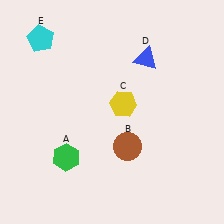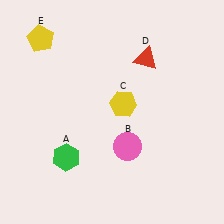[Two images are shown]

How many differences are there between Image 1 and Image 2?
There are 3 differences between the two images.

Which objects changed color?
B changed from brown to pink. D changed from blue to red. E changed from cyan to yellow.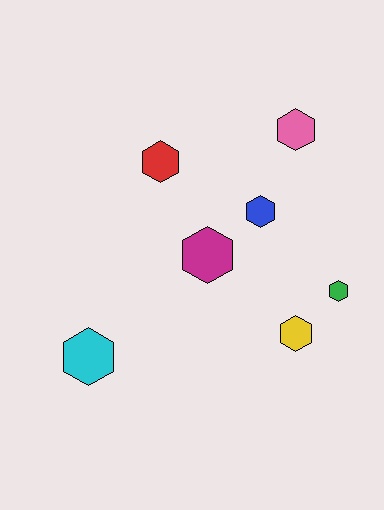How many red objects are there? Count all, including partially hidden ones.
There is 1 red object.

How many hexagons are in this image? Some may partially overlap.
There are 7 hexagons.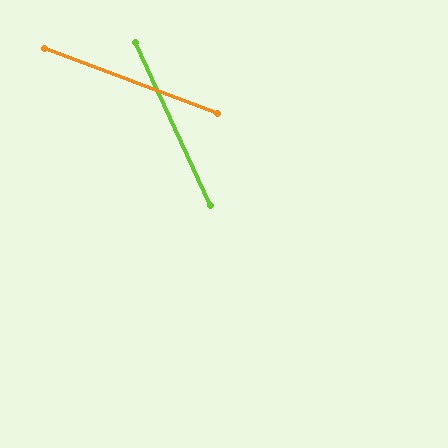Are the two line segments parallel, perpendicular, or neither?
Neither parallel nor perpendicular — they differ by about 45°.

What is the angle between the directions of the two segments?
Approximately 45 degrees.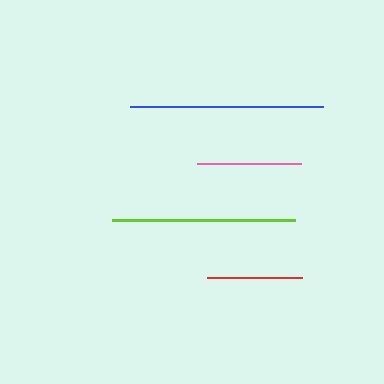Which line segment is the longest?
The blue line is the longest at approximately 193 pixels.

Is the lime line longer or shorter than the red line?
The lime line is longer than the red line.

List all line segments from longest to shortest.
From longest to shortest: blue, lime, pink, red.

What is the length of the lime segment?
The lime segment is approximately 182 pixels long.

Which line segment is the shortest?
The red line is the shortest at approximately 95 pixels.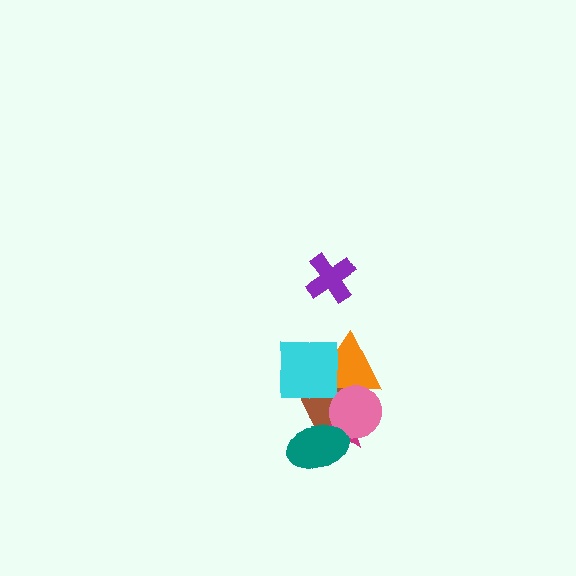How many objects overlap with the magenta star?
4 objects overlap with the magenta star.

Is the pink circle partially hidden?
Yes, it is partially covered by another shape.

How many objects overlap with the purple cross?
0 objects overlap with the purple cross.